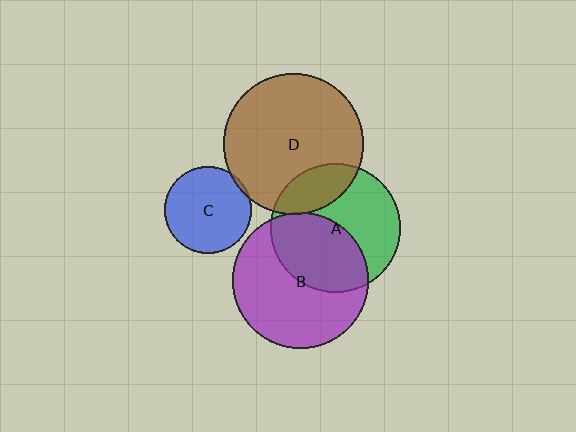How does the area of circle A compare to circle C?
Approximately 2.2 times.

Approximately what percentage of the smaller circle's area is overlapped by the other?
Approximately 5%.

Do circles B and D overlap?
Yes.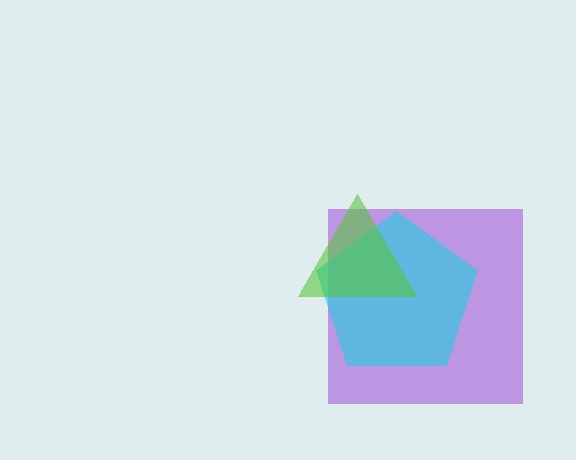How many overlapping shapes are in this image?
There are 3 overlapping shapes in the image.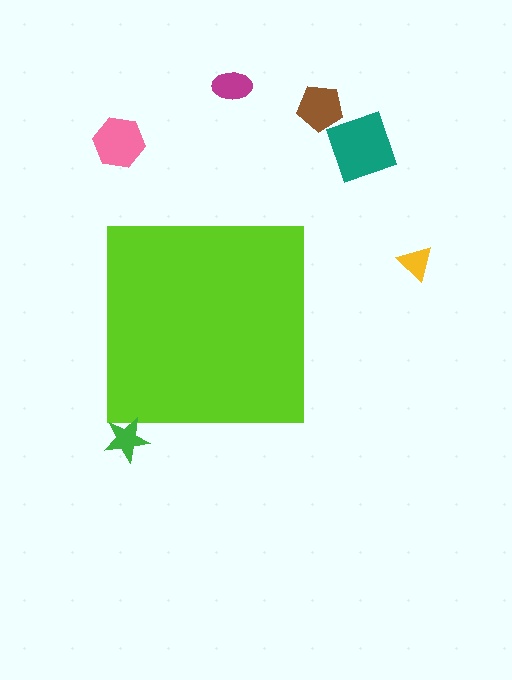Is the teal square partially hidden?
No, the teal square is fully visible.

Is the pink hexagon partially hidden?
No, the pink hexagon is fully visible.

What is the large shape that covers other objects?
A lime square.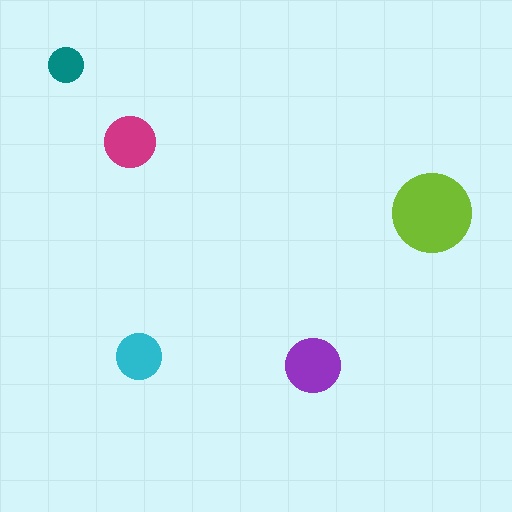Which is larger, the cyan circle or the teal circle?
The cyan one.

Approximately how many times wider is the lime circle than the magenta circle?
About 1.5 times wider.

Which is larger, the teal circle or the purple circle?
The purple one.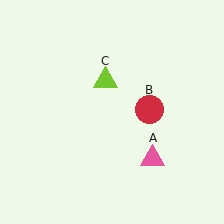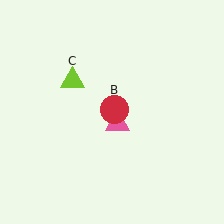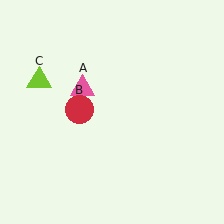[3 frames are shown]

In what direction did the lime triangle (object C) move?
The lime triangle (object C) moved left.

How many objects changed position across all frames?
3 objects changed position: pink triangle (object A), red circle (object B), lime triangle (object C).